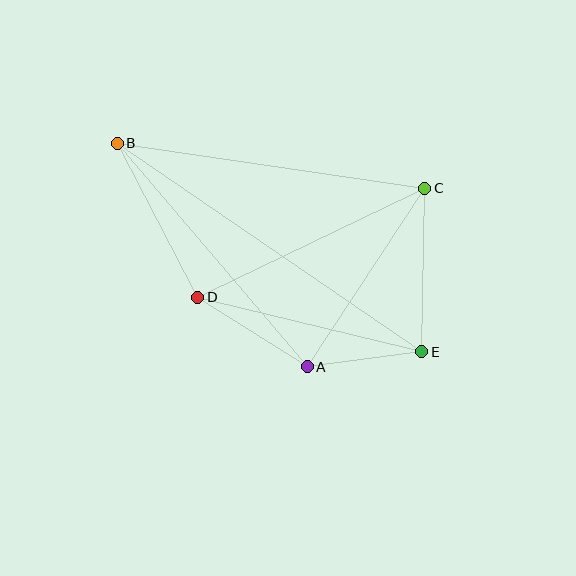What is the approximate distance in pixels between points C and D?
The distance between C and D is approximately 252 pixels.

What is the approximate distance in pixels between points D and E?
The distance between D and E is approximately 231 pixels.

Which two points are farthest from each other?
Points B and E are farthest from each other.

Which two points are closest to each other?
Points A and E are closest to each other.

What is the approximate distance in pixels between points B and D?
The distance between B and D is approximately 174 pixels.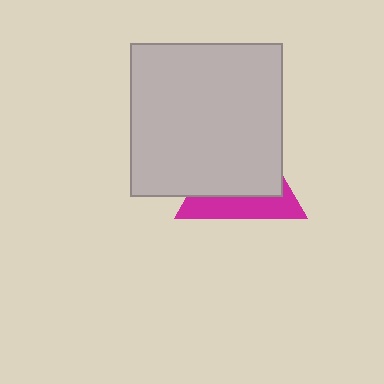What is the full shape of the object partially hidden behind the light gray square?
The partially hidden object is a magenta triangle.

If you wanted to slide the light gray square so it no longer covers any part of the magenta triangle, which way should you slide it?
Slide it toward the upper-left — that is the most direct way to separate the two shapes.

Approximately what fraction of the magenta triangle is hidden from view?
Roughly 64% of the magenta triangle is hidden behind the light gray square.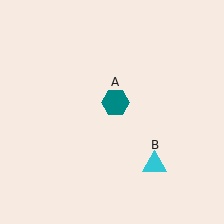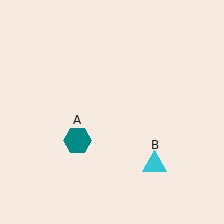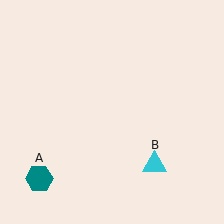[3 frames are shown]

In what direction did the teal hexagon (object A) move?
The teal hexagon (object A) moved down and to the left.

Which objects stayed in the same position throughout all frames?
Cyan triangle (object B) remained stationary.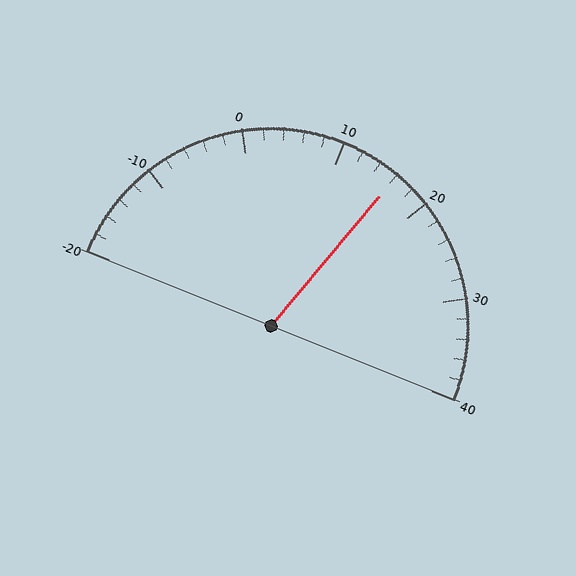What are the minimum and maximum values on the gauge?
The gauge ranges from -20 to 40.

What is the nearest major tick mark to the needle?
The nearest major tick mark is 20.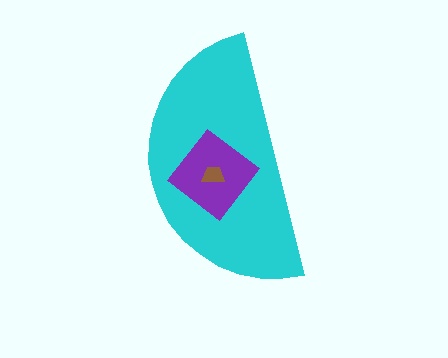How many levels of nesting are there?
3.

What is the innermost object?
The brown trapezoid.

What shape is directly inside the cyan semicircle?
The purple diamond.